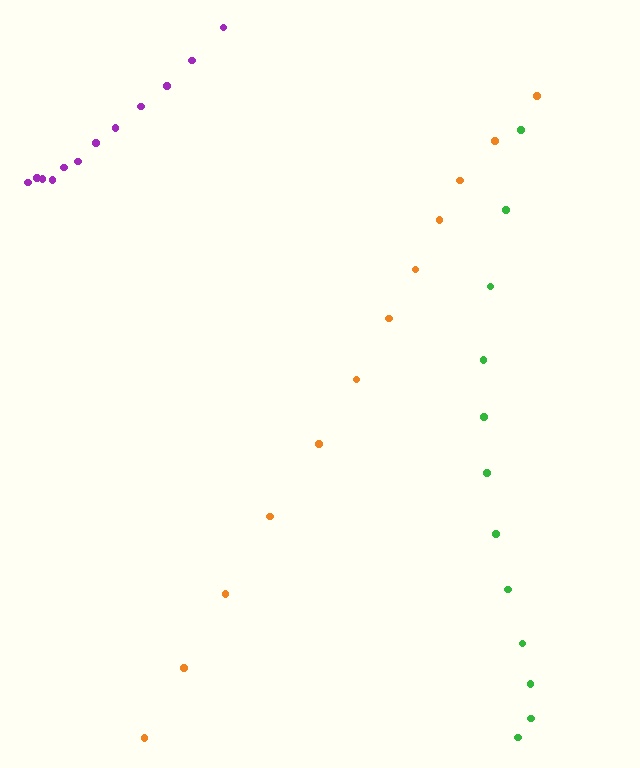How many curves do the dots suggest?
There are 3 distinct paths.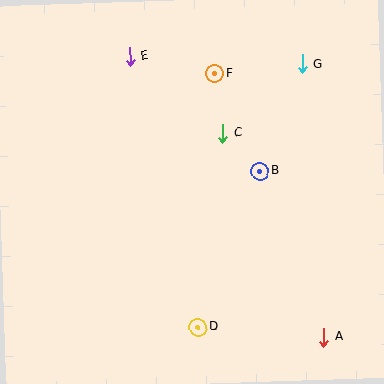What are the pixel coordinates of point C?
Point C is at (223, 133).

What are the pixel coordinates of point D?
Point D is at (198, 327).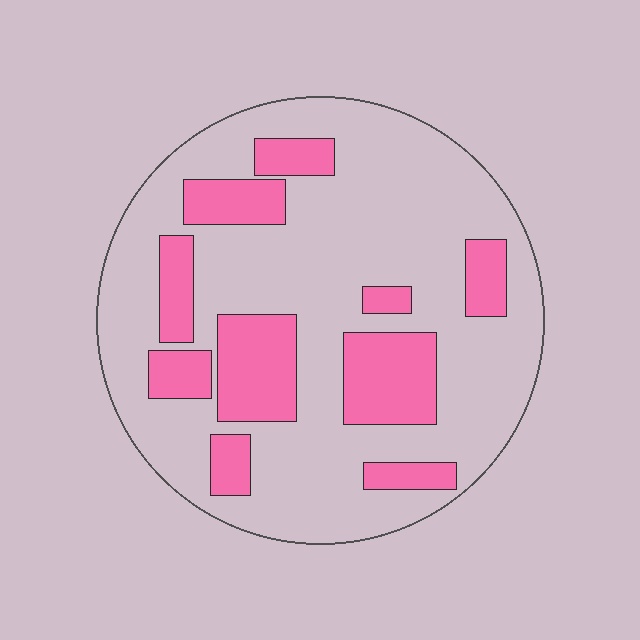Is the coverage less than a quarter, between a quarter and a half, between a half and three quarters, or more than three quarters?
Between a quarter and a half.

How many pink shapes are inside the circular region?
10.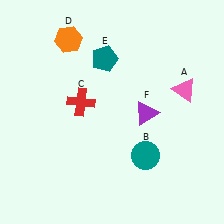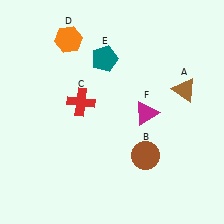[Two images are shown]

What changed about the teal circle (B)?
In Image 1, B is teal. In Image 2, it changed to brown.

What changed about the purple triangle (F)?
In Image 1, F is purple. In Image 2, it changed to magenta.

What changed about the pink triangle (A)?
In Image 1, A is pink. In Image 2, it changed to brown.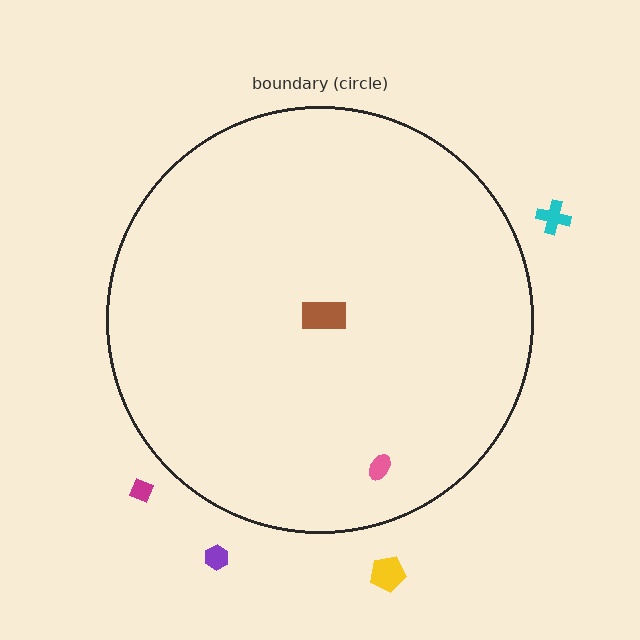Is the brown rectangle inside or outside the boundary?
Inside.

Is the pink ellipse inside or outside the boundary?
Inside.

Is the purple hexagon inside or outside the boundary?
Outside.